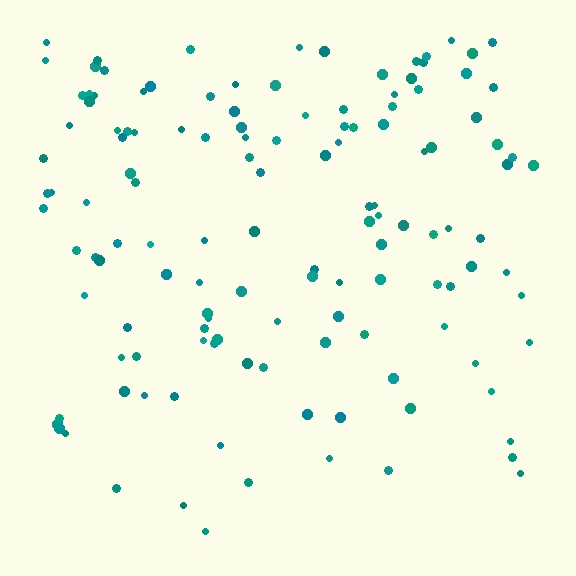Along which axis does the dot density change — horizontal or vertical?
Vertical.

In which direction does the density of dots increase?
From bottom to top, with the top side densest.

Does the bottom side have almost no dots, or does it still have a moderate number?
Still a moderate number, just noticeably fewer than the top.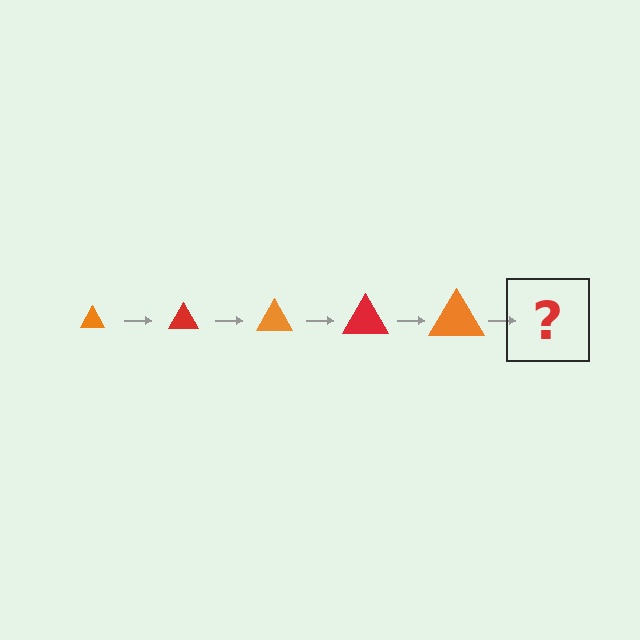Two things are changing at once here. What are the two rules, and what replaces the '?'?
The two rules are that the triangle grows larger each step and the color cycles through orange and red. The '?' should be a red triangle, larger than the previous one.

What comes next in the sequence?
The next element should be a red triangle, larger than the previous one.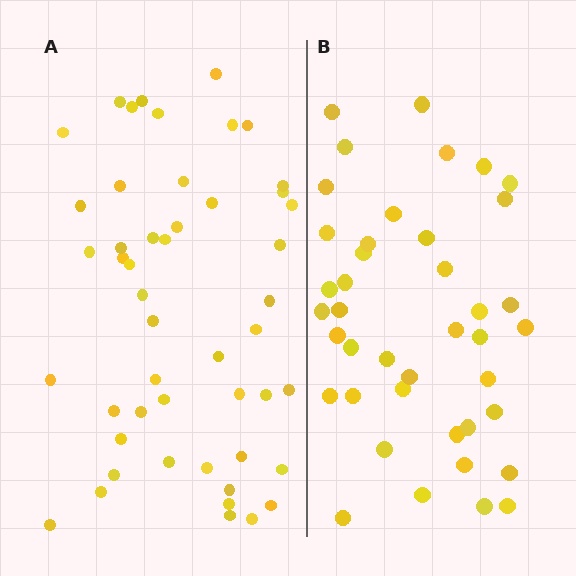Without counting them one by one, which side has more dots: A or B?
Region A (the left region) has more dots.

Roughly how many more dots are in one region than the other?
Region A has roughly 8 or so more dots than region B.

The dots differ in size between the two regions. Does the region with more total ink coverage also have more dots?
No. Region B has more total ink coverage because its dots are larger, but region A actually contains more individual dots. Total area can be misleading — the number of items is what matters here.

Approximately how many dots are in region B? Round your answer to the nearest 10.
About 40 dots. (The exact count is 41, which rounds to 40.)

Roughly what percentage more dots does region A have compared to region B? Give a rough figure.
About 20% more.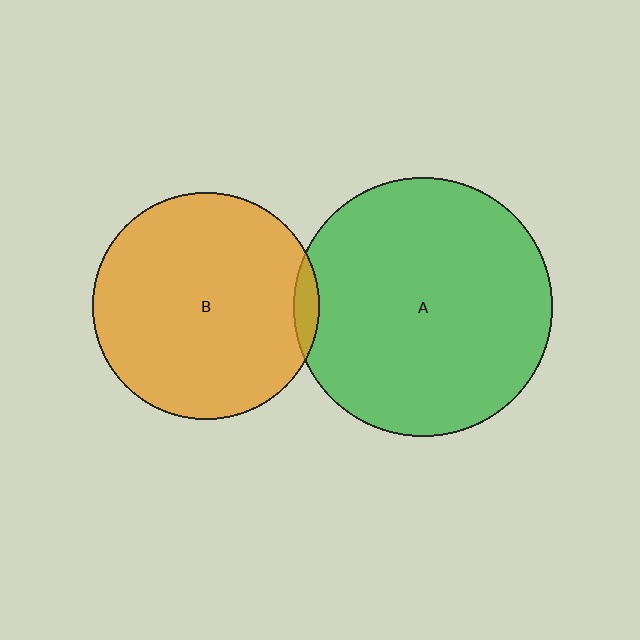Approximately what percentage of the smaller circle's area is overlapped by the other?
Approximately 5%.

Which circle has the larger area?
Circle A (green).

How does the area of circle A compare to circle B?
Approximately 1.3 times.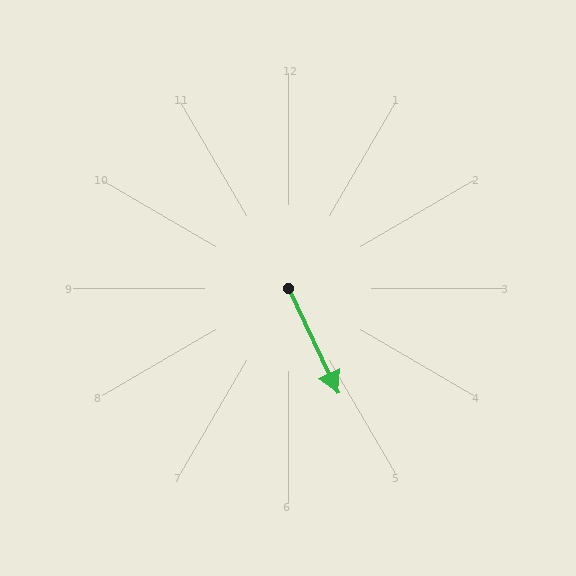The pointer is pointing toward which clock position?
Roughly 5 o'clock.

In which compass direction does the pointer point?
Southeast.